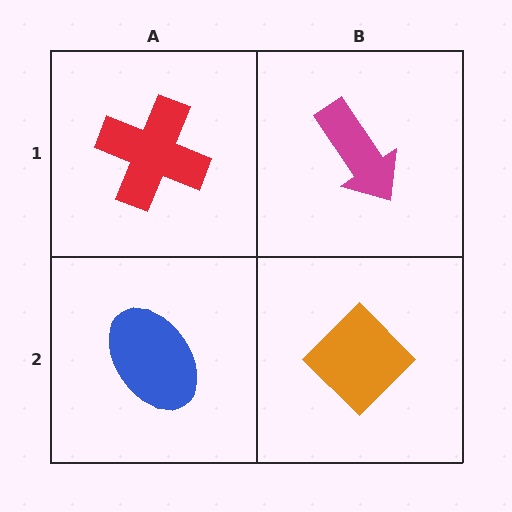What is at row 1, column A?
A red cross.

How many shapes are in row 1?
2 shapes.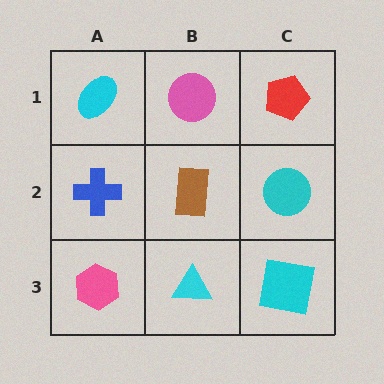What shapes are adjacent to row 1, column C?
A cyan circle (row 2, column C), a pink circle (row 1, column B).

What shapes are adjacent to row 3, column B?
A brown rectangle (row 2, column B), a pink hexagon (row 3, column A), a cyan square (row 3, column C).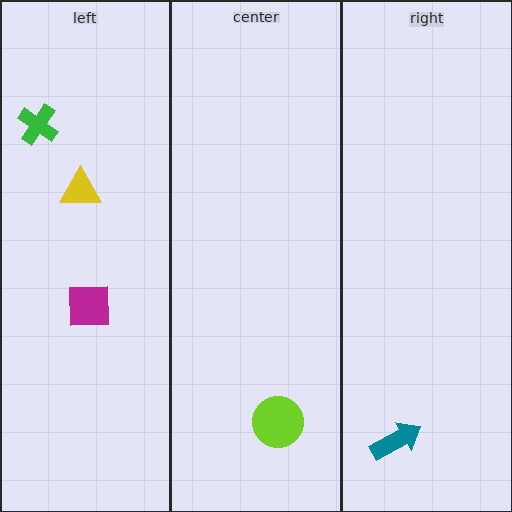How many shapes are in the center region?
1.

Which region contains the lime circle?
The center region.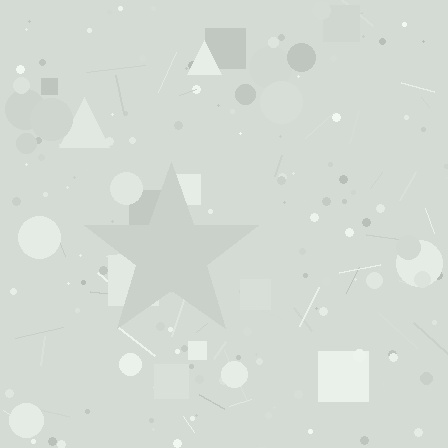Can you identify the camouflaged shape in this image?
The camouflaged shape is a star.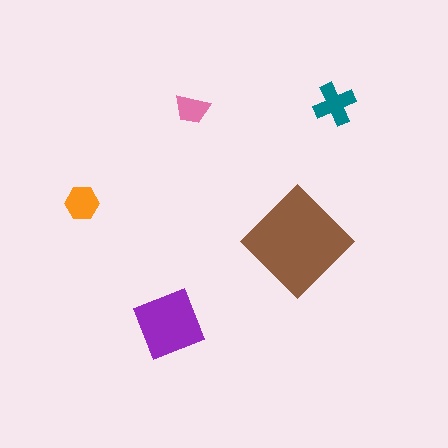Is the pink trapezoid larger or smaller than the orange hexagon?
Smaller.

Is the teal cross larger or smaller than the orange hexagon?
Larger.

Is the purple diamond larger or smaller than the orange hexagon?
Larger.